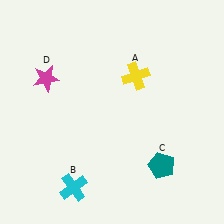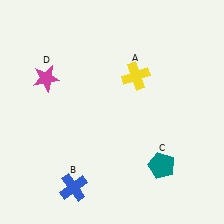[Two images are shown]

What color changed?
The cross (B) changed from cyan in Image 1 to blue in Image 2.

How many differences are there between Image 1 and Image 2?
There is 1 difference between the two images.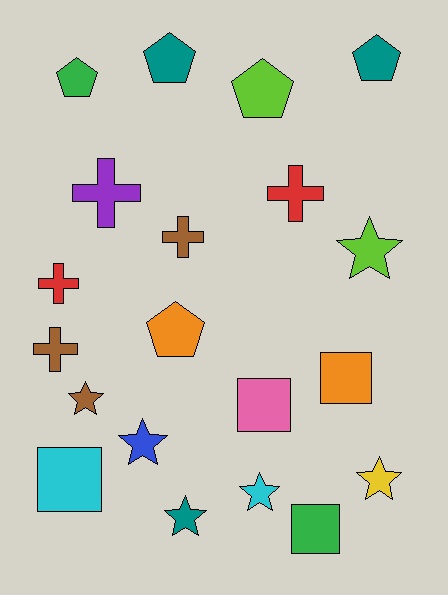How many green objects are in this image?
There are 2 green objects.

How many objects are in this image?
There are 20 objects.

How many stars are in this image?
There are 6 stars.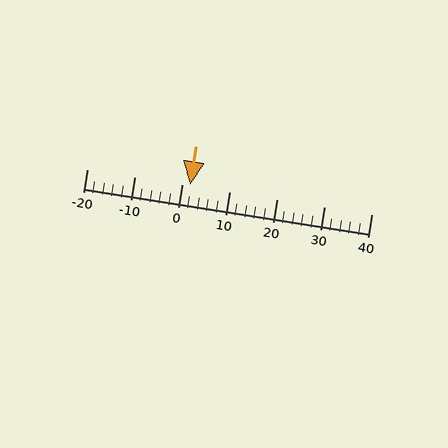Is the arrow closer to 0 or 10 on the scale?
The arrow is closer to 0.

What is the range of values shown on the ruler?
The ruler shows values from -20 to 40.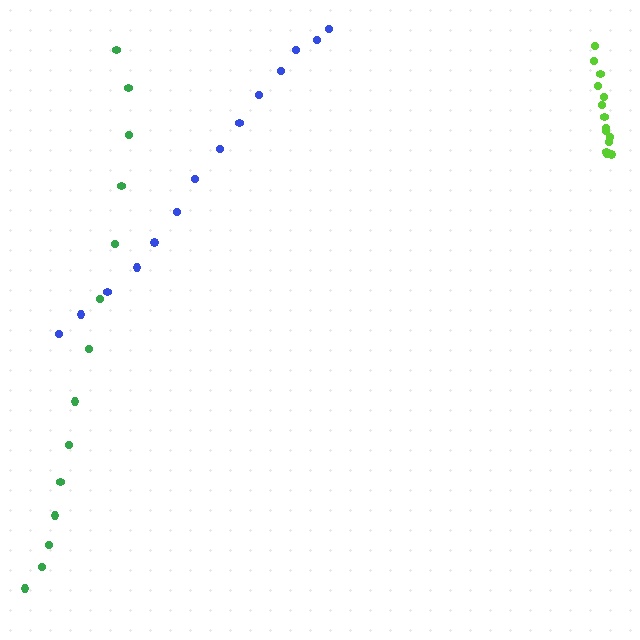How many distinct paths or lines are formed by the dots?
There are 3 distinct paths.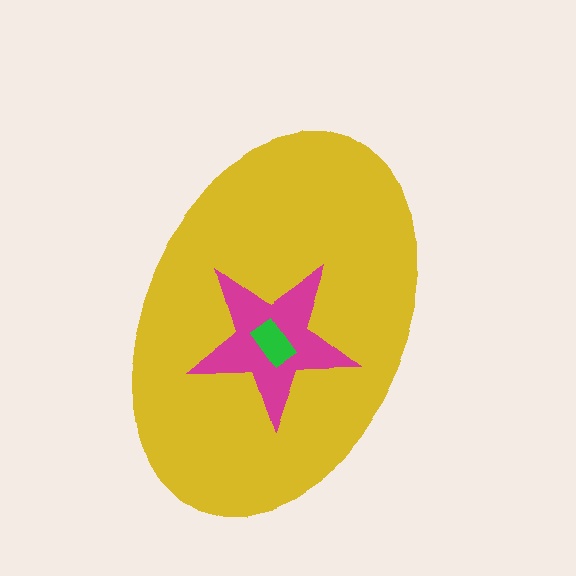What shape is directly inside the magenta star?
The green rectangle.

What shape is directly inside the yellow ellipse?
The magenta star.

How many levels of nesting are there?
3.